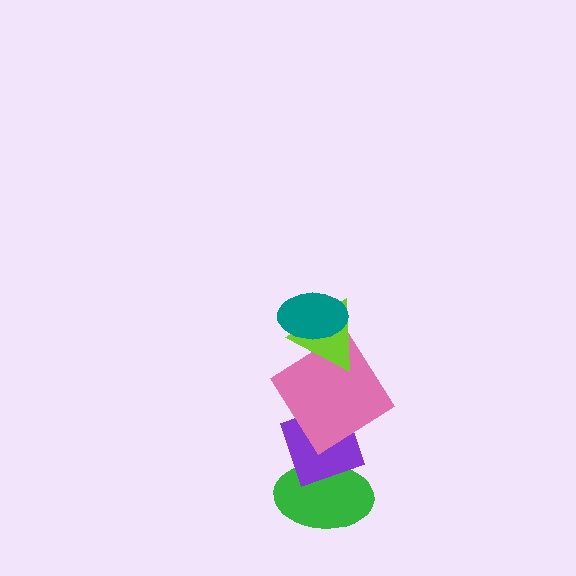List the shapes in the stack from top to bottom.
From top to bottom: the teal ellipse, the lime triangle, the pink diamond, the purple diamond, the green ellipse.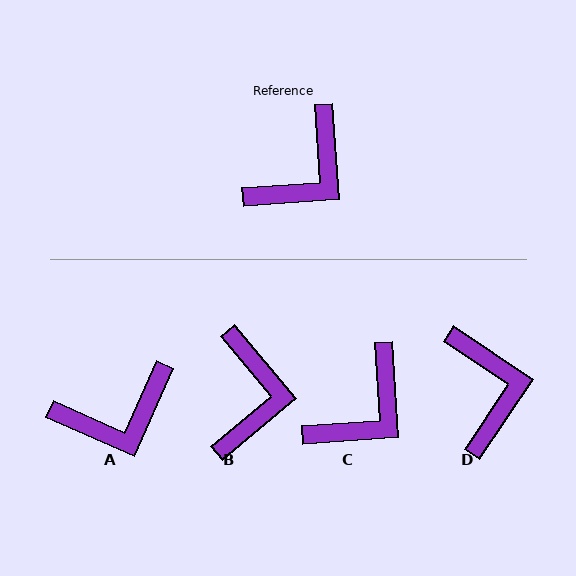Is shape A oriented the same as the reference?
No, it is off by about 28 degrees.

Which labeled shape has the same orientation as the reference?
C.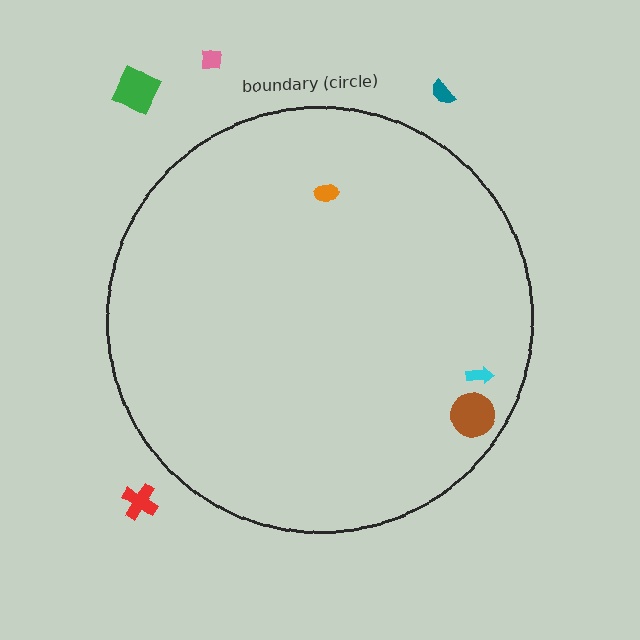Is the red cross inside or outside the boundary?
Outside.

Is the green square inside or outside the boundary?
Outside.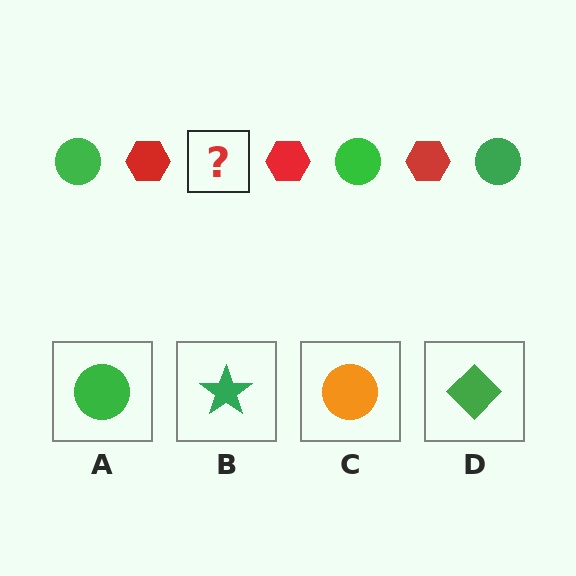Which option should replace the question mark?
Option A.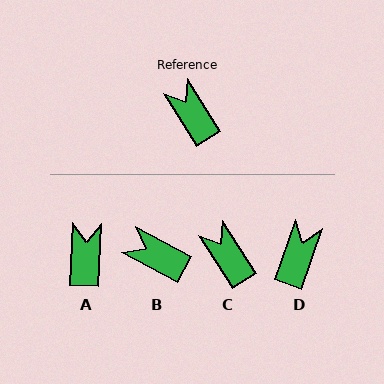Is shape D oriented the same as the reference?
No, it is off by about 51 degrees.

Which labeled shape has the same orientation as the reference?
C.